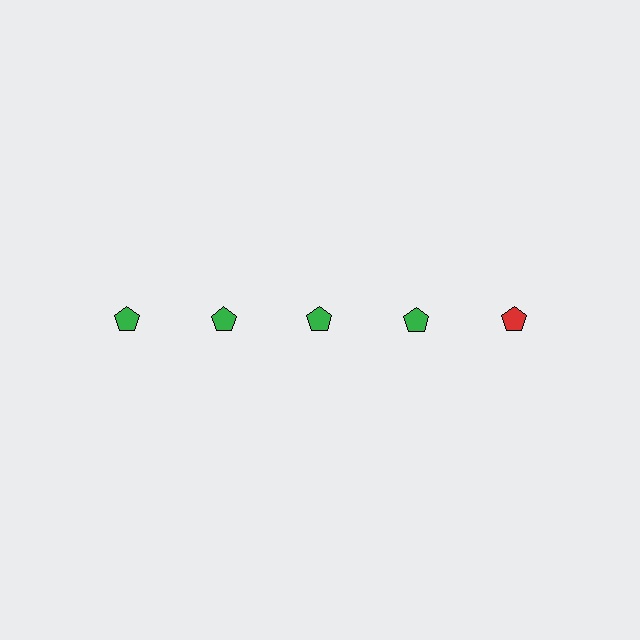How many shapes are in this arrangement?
There are 5 shapes arranged in a grid pattern.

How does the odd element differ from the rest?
It has a different color: red instead of green.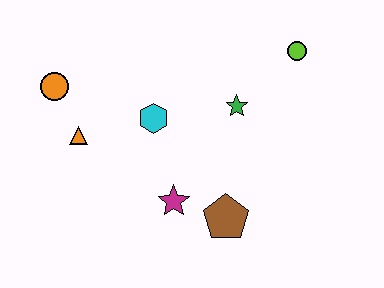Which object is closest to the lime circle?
The green star is closest to the lime circle.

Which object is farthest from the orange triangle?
The lime circle is farthest from the orange triangle.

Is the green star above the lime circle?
No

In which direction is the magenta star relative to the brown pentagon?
The magenta star is to the left of the brown pentagon.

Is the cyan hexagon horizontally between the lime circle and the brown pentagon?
No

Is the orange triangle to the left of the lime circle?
Yes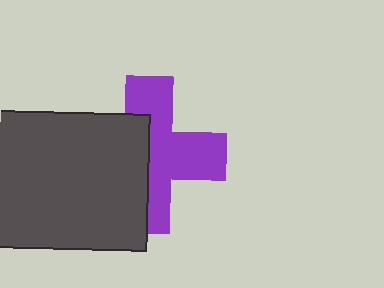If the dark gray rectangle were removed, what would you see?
You would see the complete purple cross.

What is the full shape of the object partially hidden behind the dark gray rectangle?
The partially hidden object is a purple cross.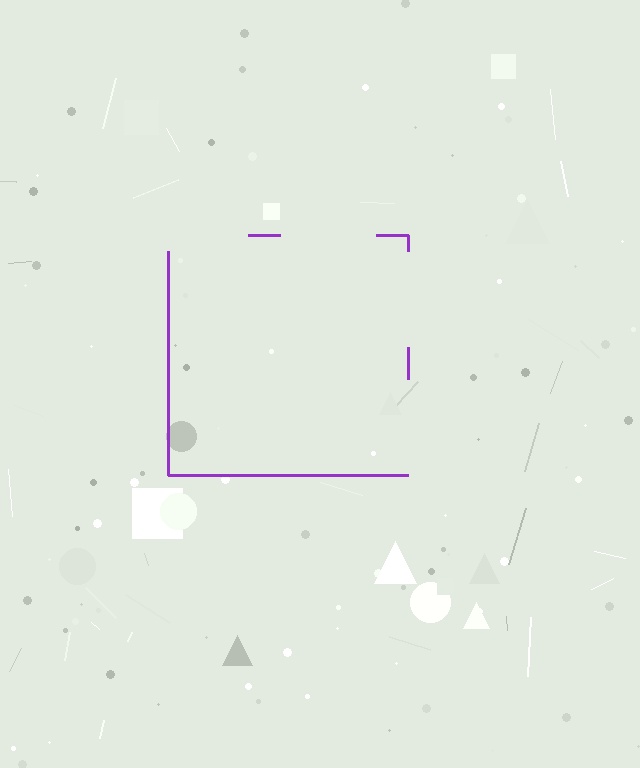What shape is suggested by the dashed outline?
The dashed outline suggests a square.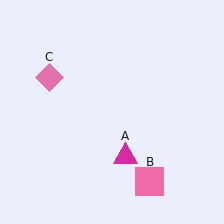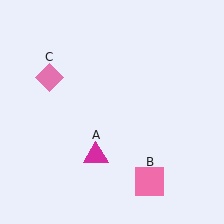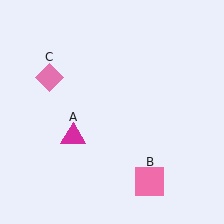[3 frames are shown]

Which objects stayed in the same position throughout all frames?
Pink square (object B) and pink diamond (object C) remained stationary.